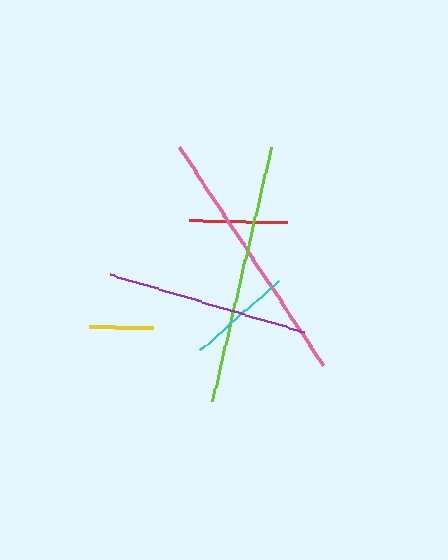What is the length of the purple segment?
The purple segment is approximately 202 pixels long.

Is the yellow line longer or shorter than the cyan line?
The cyan line is longer than the yellow line.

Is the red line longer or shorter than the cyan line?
The cyan line is longer than the red line.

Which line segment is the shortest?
The yellow line is the shortest at approximately 64 pixels.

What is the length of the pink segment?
The pink segment is approximately 262 pixels long.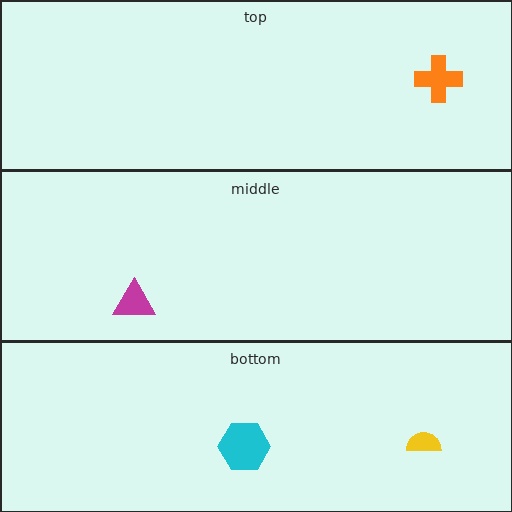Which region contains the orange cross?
The top region.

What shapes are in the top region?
The orange cross.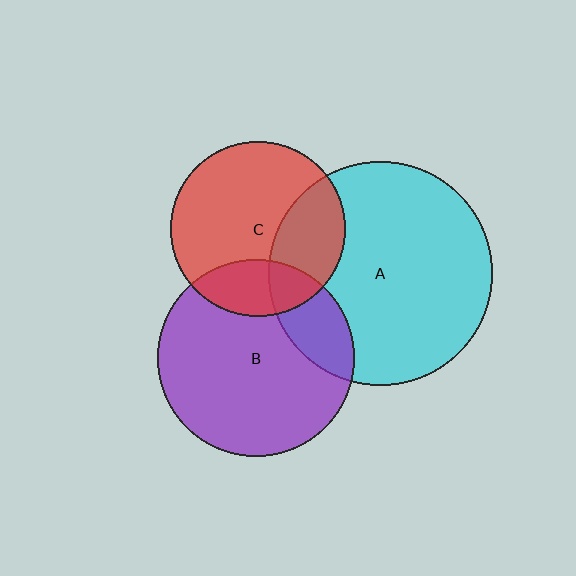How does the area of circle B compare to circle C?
Approximately 1.3 times.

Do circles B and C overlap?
Yes.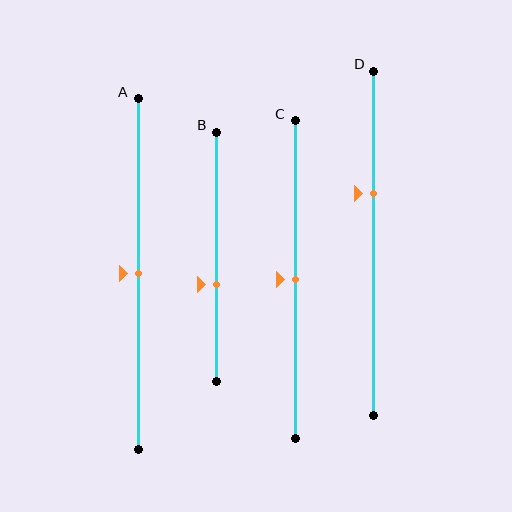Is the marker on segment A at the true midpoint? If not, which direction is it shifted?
Yes, the marker on segment A is at the true midpoint.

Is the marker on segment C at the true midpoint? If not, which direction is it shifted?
Yes, the marker on segment C is at the true midpoint.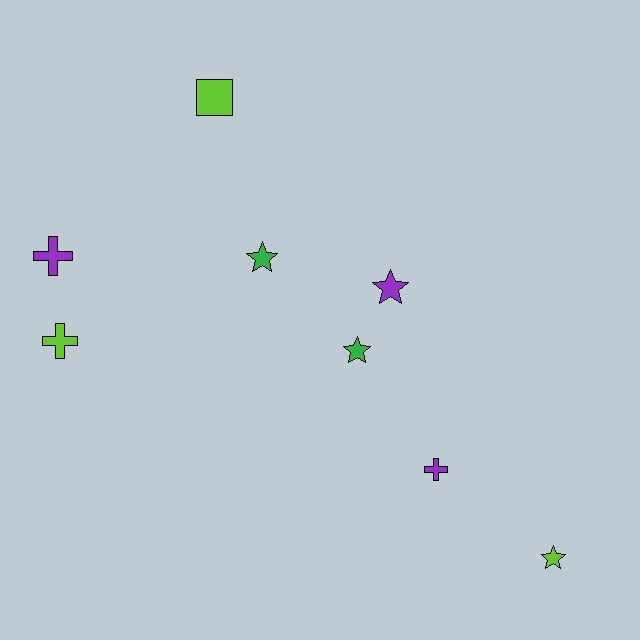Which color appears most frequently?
Lime, with 3 objects.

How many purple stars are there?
There is 1 purple star.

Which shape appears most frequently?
Star, with 4 objects.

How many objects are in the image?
There are 8 objects.